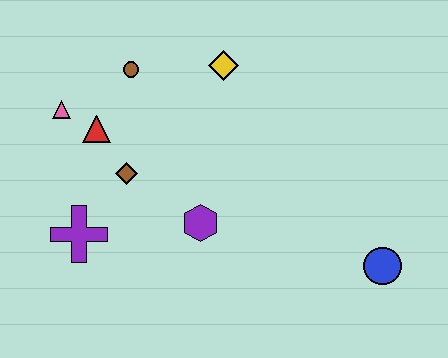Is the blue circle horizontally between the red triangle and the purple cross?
No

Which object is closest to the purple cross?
The brown diamond is closest to the purple cross.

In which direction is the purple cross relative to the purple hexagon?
The purple cross is to the left of the purple hexagon.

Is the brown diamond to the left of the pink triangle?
No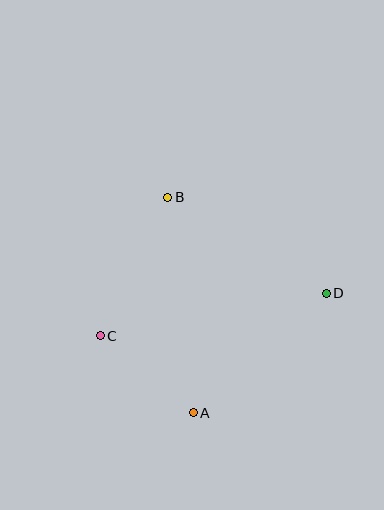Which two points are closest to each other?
Points A and C are closest to each other.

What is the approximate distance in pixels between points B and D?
The distance between B and D is approximately 185 pixels.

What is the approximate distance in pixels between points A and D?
The distance between A and D is approximately 179 pixels.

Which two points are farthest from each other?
Points C and D are farthest from each other.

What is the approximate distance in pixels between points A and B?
The distance between A and B is approximately 217 pixels.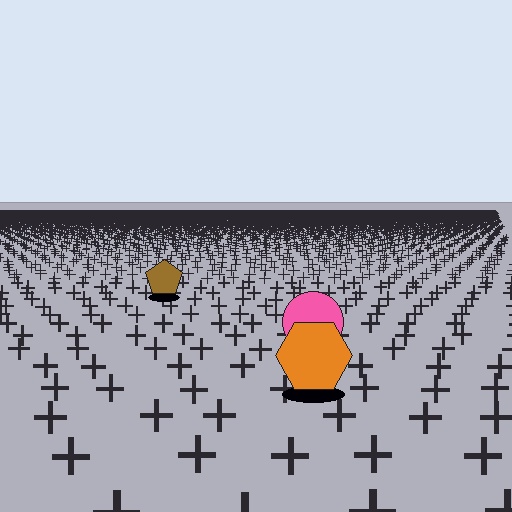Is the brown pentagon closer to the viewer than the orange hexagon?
No. The orange hexagon is closer — you can tell from the texture gradient: the ground texture is coarser near it.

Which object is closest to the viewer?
The orange hexagon is closest. The texture marks near it are larger and more spread out.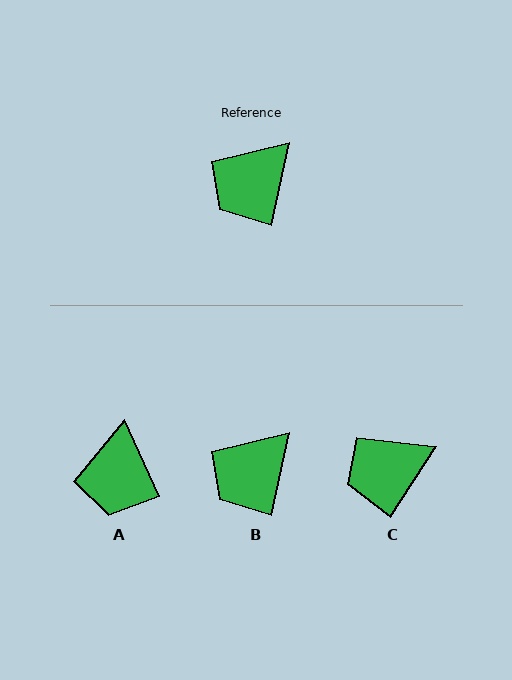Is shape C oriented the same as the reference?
No, it is off by about 20 degrees.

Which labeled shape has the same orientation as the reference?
B.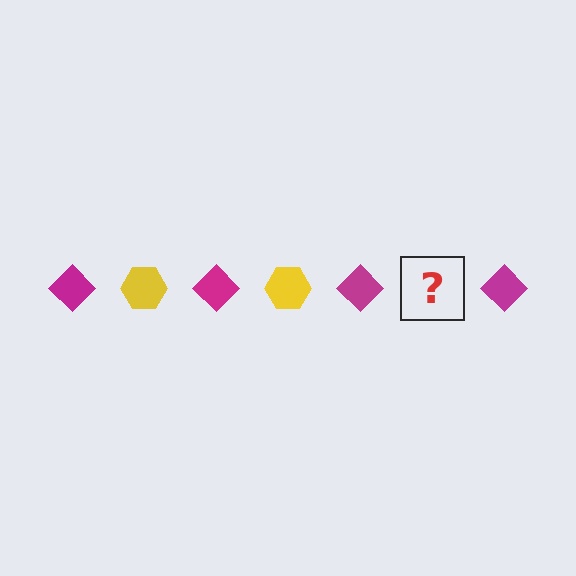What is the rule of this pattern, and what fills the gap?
The rule is that the pattern alternates between magenta diamond and yellow hexagon. The gap should be filled with a yellow hexagon.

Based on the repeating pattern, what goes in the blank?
The blank should be a yellow hexagon.